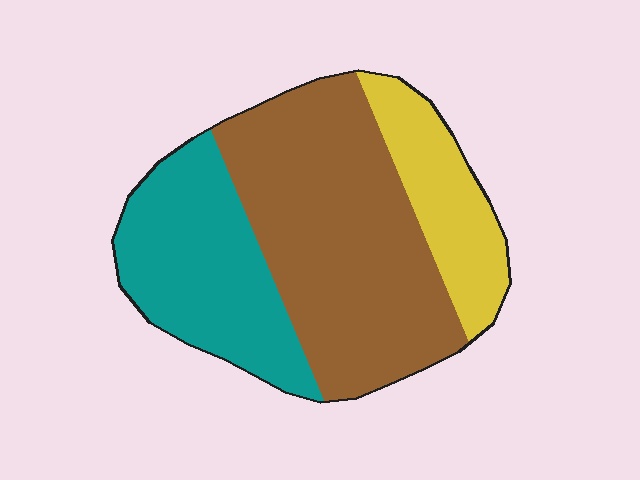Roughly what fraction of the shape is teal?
Teal takes up between a sixth and a third of the shape.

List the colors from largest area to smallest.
From largest to smallest: brown, teal, yellow.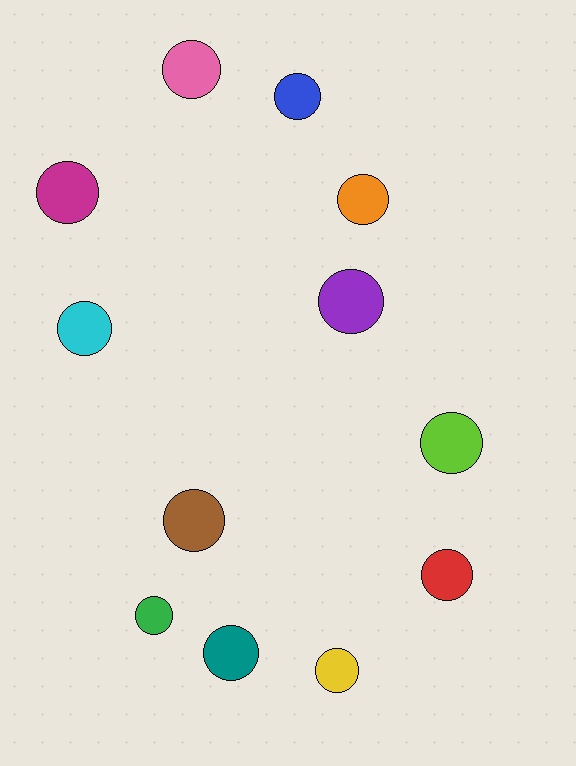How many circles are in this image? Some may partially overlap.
There are 12 circles.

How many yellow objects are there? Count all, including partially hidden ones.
There is 1 yellow object.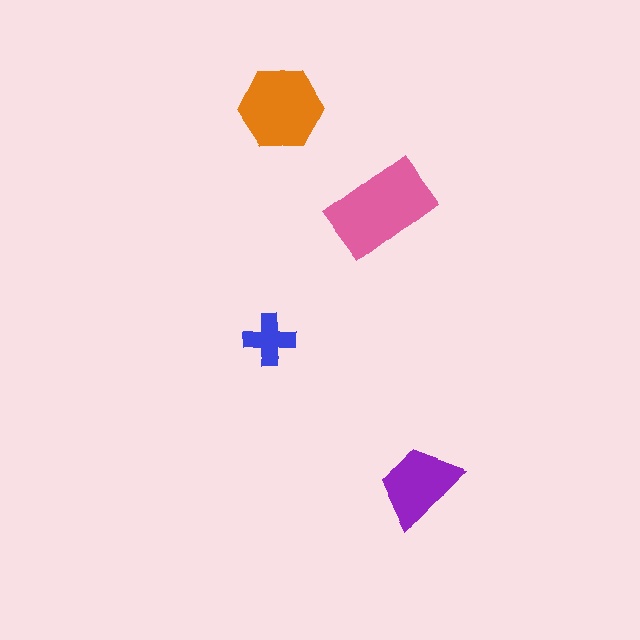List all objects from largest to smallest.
The pink rectangle, the orange hexagon, the purple trapezoid, the blue cross.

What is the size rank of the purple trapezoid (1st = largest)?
3rd.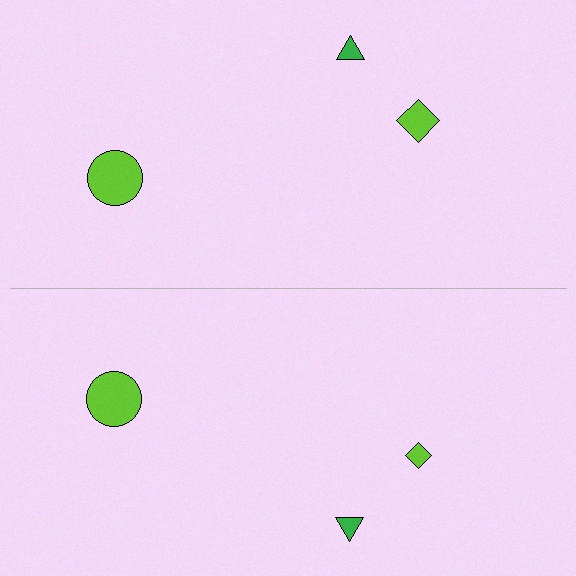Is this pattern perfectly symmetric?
No, the pattern is not perfectly symmetric. The lime diamond on the bottom side has a different size than its mirror counterpart.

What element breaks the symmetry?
The lime diamond on the bottom side has a different size than its mirror counterpart.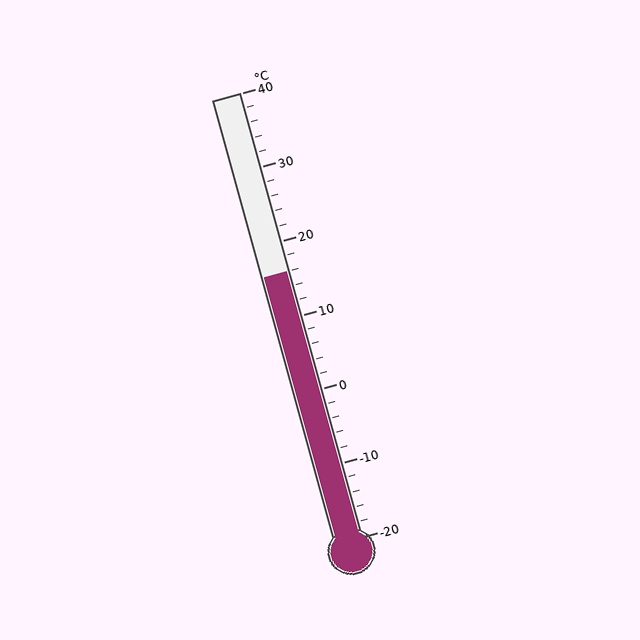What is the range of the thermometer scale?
The thermometer scale ranges from -20°C to 40°C.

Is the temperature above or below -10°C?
The temperature is above -10°C.